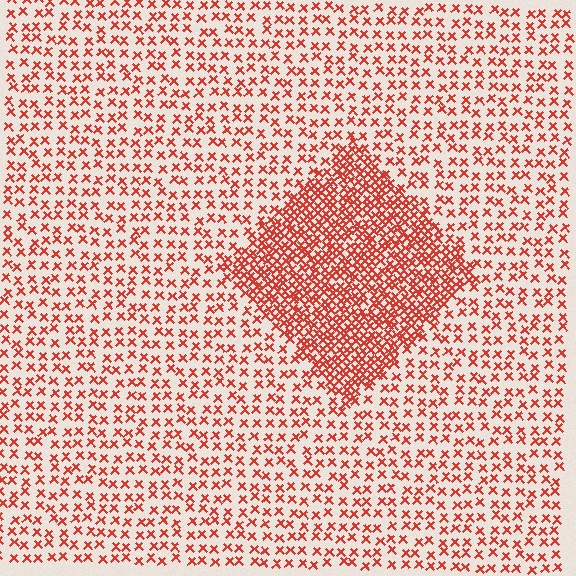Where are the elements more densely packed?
The elements are more densely packed inside the diamond boundary.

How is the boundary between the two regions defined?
The boundary is defined by a change in element density (approximately 2.5x ratio). All elements are the same color, size, and shape.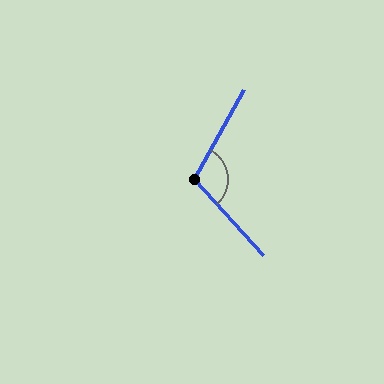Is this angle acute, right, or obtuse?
It is obtuse.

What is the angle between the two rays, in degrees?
Approximately 108 degrees.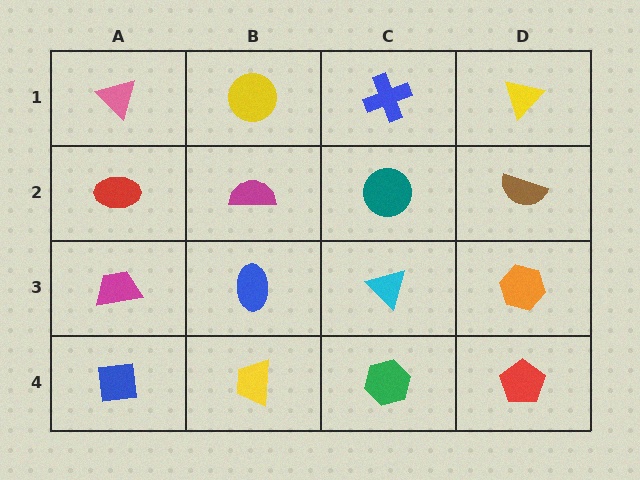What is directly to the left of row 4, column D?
A green hexagon.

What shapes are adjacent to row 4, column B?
A blue ellipse (row 3, column B), a blue square (row 4, column A), a green hexagon (row 4, column C).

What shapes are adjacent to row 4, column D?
An orange hexagon (row 3, column D), a green hexagon (row 4, column C).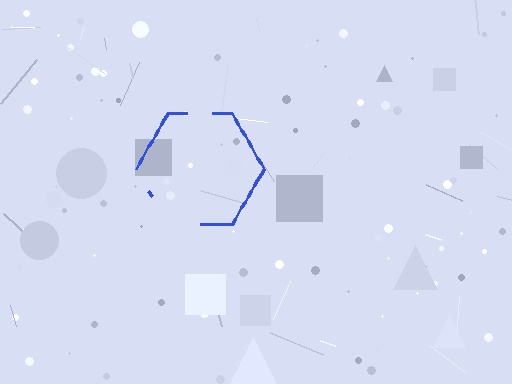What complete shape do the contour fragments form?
The contour fragments form a hexagon.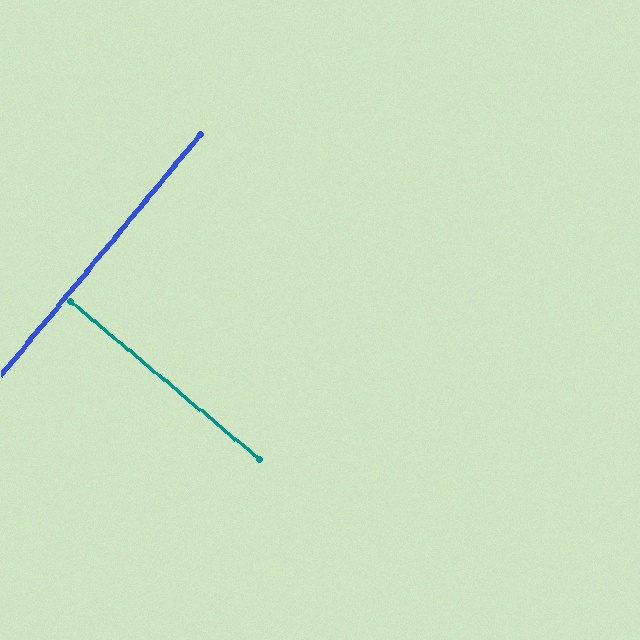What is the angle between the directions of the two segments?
Approximately 90 degrees.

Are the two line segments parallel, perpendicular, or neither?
Perpendicular — they meet at approximately 90°.